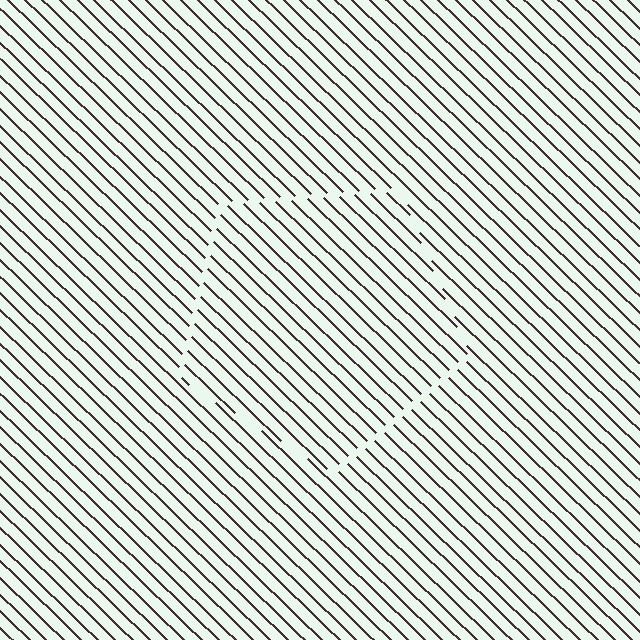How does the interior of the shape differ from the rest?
The interior of the shape contains the same grating, shifted by half a period — the contour is defined by the phase discontinuity where line-ends from the inner and outer gratings abut.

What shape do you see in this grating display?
An illusory pentagon. The interior of the shape contains the same grating, shifted by half a period — the contour is defined by the phase discontinuity where line-ends from the inner and outer gratings abut.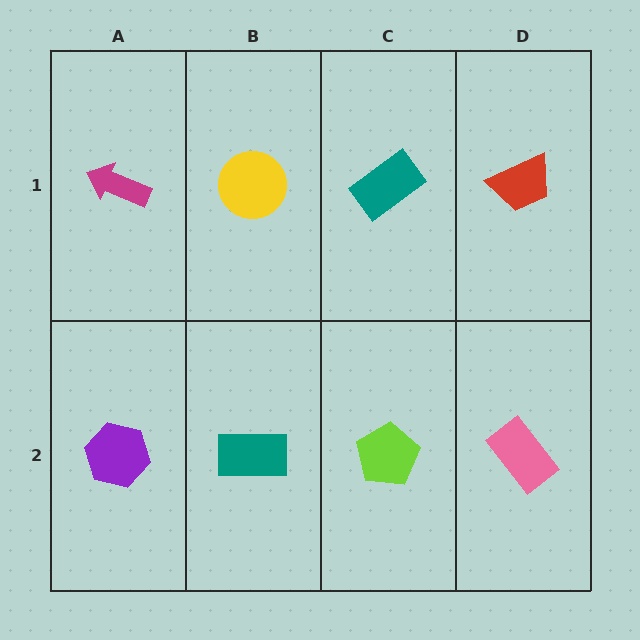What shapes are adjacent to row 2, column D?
A red trapezoid (row 1, column D), a lime pentagon (row 2, column C).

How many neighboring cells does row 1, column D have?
2.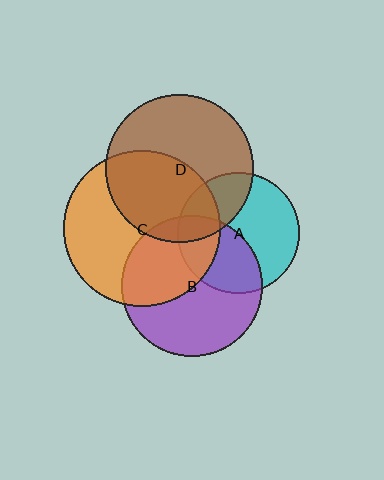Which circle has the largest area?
Circle C (orange).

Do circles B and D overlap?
Yes.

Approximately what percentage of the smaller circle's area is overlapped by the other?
Approximately 10%.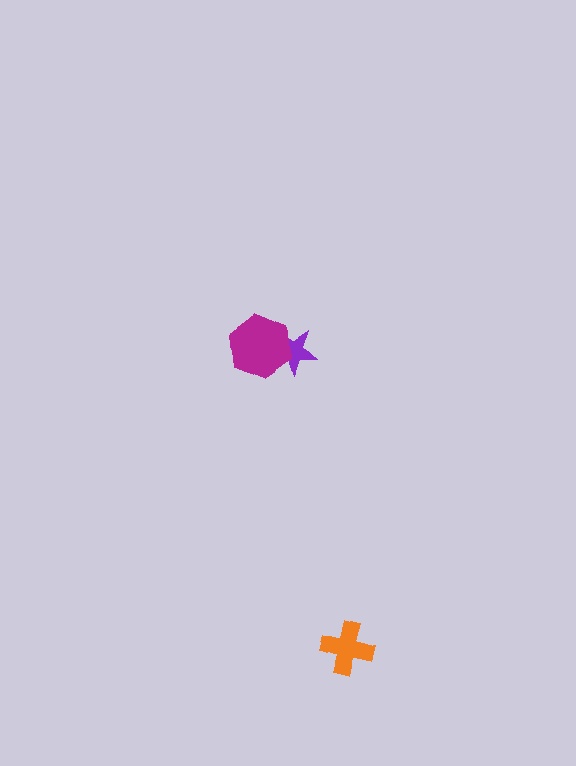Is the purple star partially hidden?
Yes, it is partially covered by another shape.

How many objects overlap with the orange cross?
0 objects overlap with the orange cross.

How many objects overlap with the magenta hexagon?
1 object overlaps with the magenta hexagon.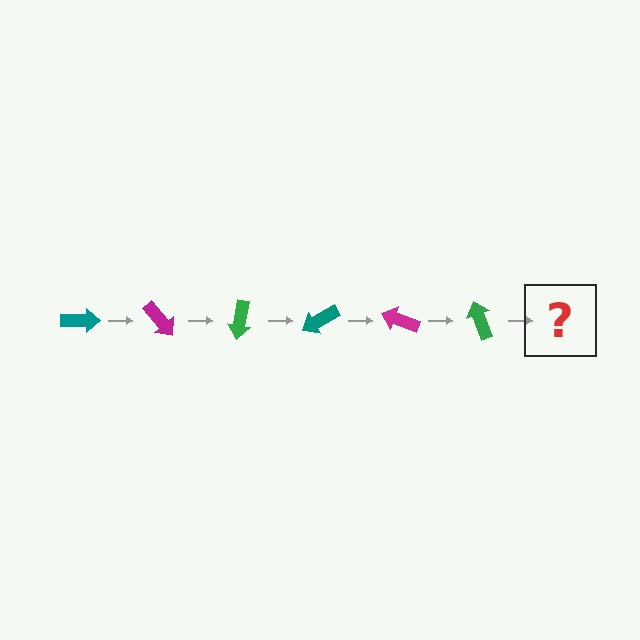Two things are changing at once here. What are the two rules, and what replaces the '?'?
The two rules are that it rotates 50 degrees each step and the color cycles through teal, magenta, and green. The '?' should be a teal arrow, rotated 300 degrees from the start.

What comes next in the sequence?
The next element should be a teal arrow, rotated 300 degrees from the start.